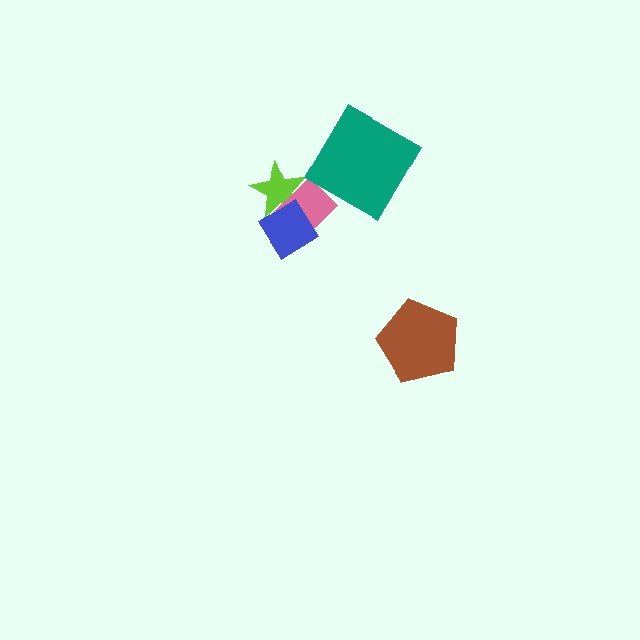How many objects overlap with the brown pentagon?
0 objects overlap with the brown pentagon.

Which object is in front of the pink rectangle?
The blue diamond is in front of the pink rectangle.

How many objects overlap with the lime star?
2 objects overlap with the lime star.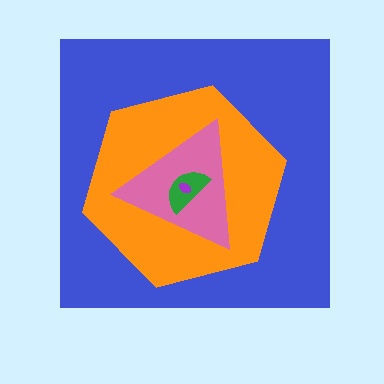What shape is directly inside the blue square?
The orange hexagon.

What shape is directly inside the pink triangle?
The green semicircle.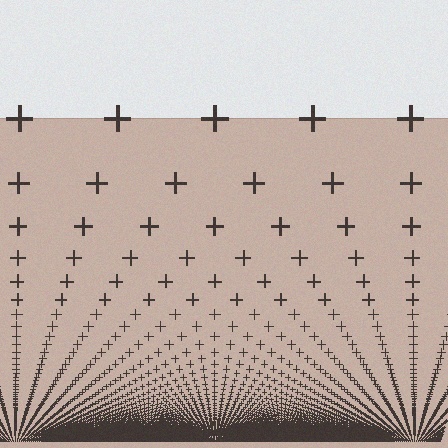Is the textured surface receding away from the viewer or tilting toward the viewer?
The surface appears to tilt toward the viewer. Texture elements get larger and sparser toward the top.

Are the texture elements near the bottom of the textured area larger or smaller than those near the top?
Smaller. The gradient is inverted — elements near the bottom are smaller and denser.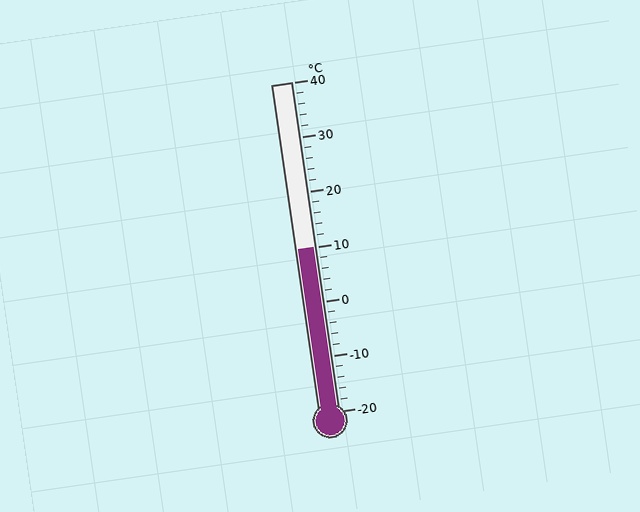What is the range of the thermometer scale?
The thermometer scale ranges from -20°C to 40°C.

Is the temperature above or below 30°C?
The temperature is below 30°C.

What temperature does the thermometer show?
The thermometer shows approximately 10°C.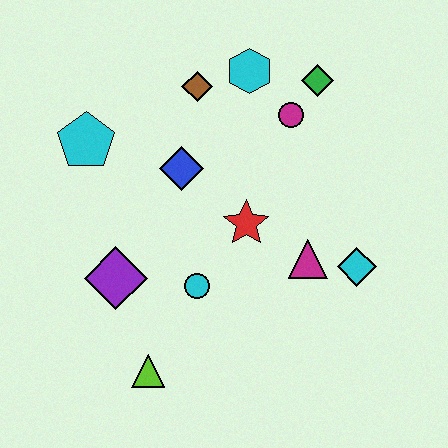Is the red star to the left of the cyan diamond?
Yes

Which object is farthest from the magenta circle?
The lime triangle is farthest from the magenta circle.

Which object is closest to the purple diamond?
The cyan circle is closest to the purple diamond.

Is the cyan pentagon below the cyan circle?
No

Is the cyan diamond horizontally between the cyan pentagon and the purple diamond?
No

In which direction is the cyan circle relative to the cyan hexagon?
The cyan circle is below the cyan hexagon.